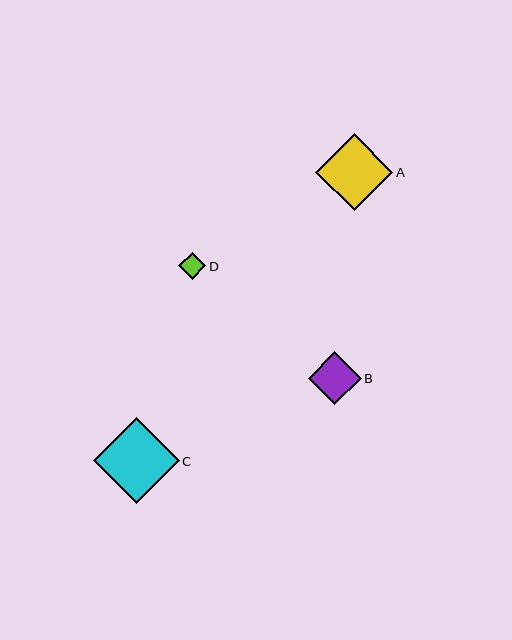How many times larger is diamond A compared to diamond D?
Diamond A is approximately 2.8 times the size of diamond D.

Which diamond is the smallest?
Diamond D is the smallest with a size of approximately 27 pixels.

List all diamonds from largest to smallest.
From largest to smallest: C, A, B, D.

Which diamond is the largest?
Diamond C is the largest with a size of approximately 86 pixels.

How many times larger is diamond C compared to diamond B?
Diamond C is approximately 1.6 times the size of diamond B.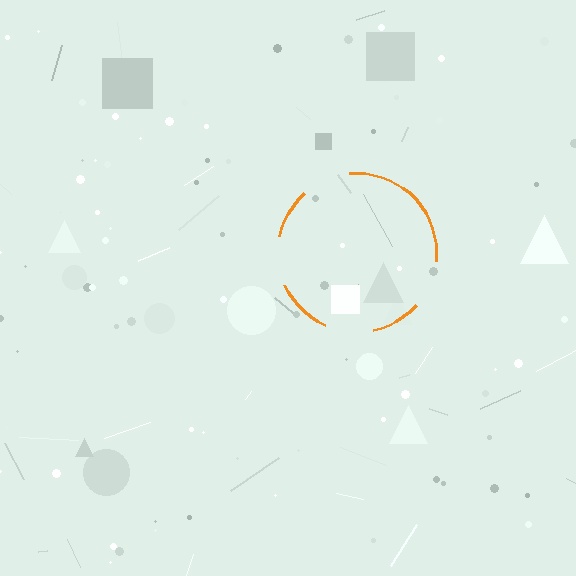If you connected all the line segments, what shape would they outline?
They would outline a circle.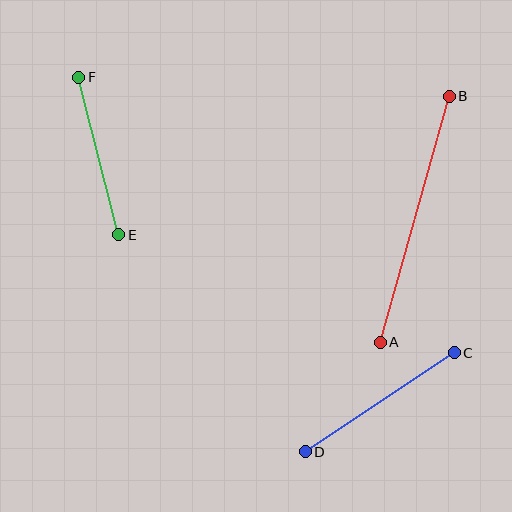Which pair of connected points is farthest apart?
Points A and B are farthest apart.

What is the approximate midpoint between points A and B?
The midpoint is at approximately (415, 219) pixels.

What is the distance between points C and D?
The distance is approximately 179 pixels.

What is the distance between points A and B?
The distance is approximately 255 pixels.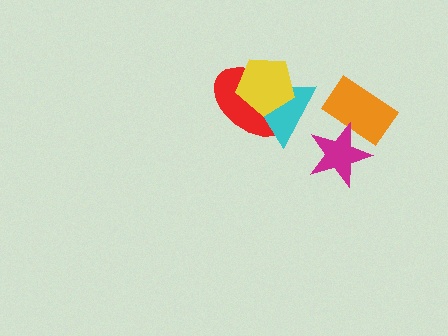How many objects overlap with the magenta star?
1 object overlaps with the magenta star.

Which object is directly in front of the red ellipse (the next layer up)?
The cyan triangle is directly in front of the red ellipse.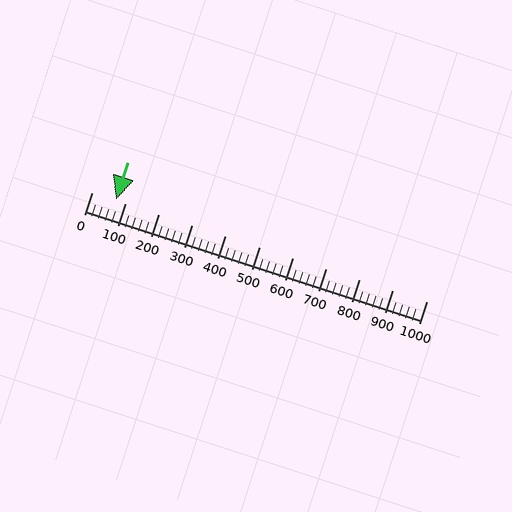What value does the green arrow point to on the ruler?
The green arrow points to approximately 72.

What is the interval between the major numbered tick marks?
The major tick marks are spaced 100 units apart.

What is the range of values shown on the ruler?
The ruler shows values from 0 to 1000.